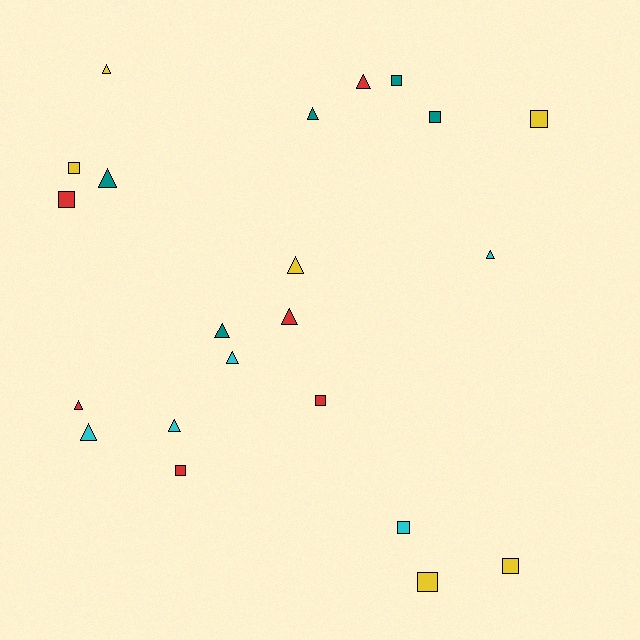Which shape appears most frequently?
Triangle, with 12 objects.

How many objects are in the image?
There are 22 objects.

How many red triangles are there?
There are 3 red triangles.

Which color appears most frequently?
Yellow, with 6 objects.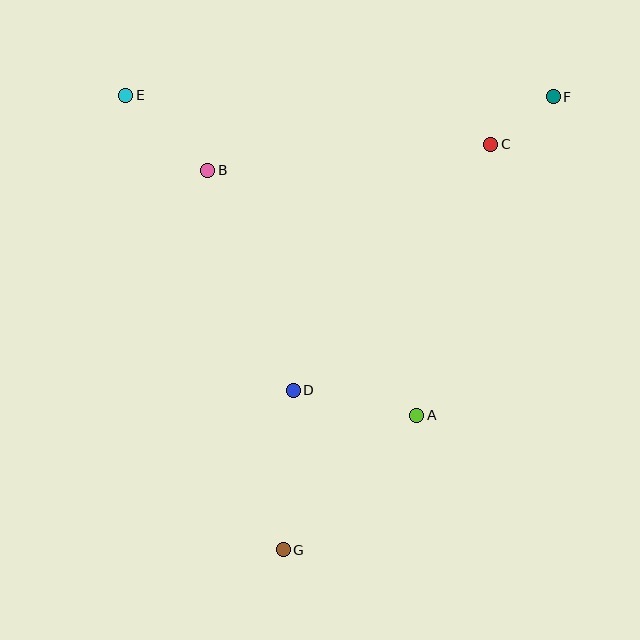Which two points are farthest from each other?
Points F and G are farthest from each other.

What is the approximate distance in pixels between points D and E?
The distance between D and E is approximately 339 pixels.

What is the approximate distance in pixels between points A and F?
The distance between A and F is approximately 346 pixels.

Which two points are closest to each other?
Points C and F are closest to each other.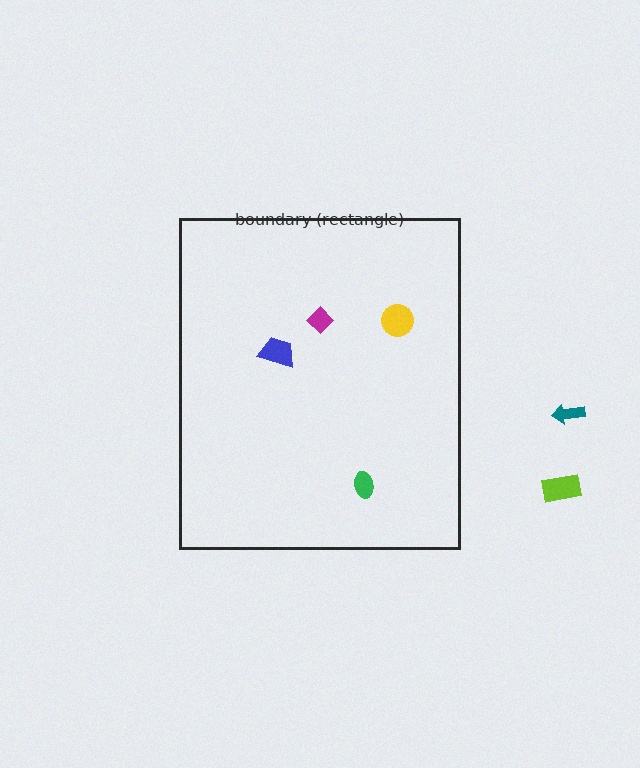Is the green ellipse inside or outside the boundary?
Inside.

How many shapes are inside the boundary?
4 inside, 2 outside.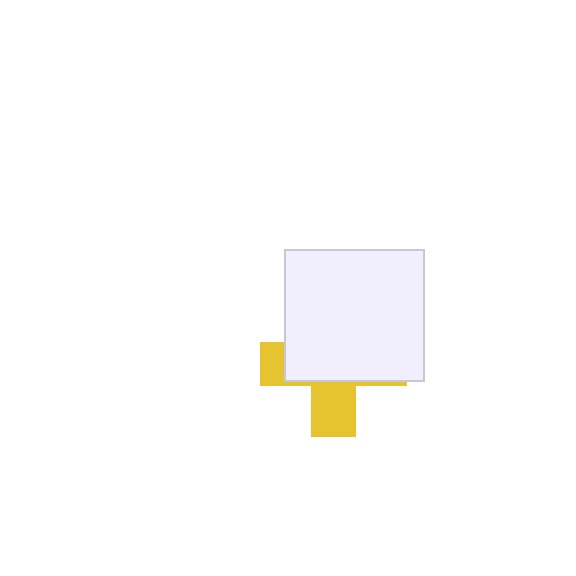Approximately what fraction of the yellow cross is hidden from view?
Roughly 65% of the yellow cross is hidden behind the white rectangle.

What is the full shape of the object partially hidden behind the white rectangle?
The partially hidden object is a yellow cross.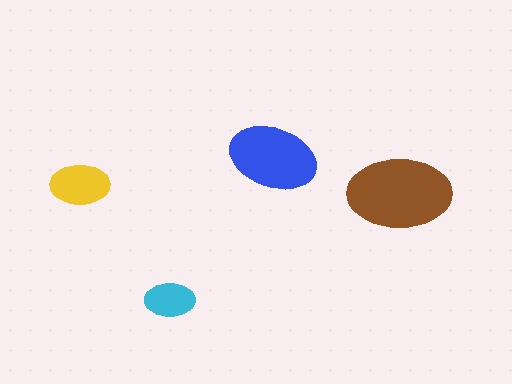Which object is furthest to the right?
The brown ellipse is rightmost.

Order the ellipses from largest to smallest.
the brown one, the blue one, the yellow one, the cyan one.